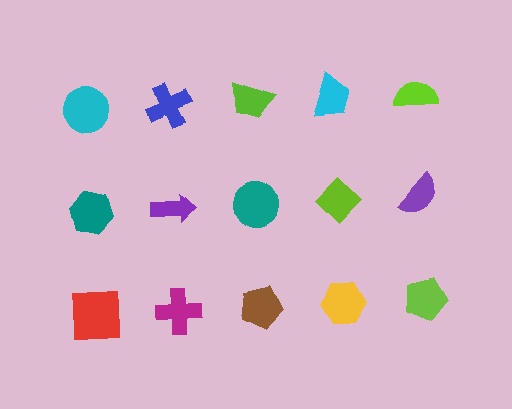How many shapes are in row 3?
5 shapes.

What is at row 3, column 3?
A brown pentagon.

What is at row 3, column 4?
A yellow hexagon.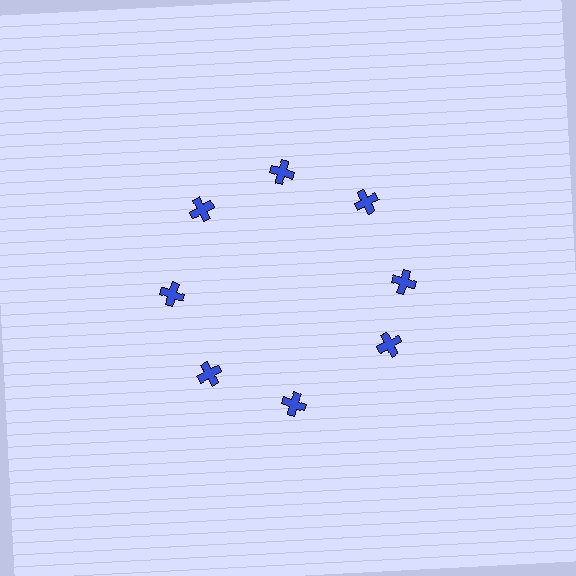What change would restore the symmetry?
The symmetry would be restored by rotating it back into even spacing with its neighbors so that all 8 crosses sit at equal angles and equal distance from the center.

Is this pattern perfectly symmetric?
No. The 8 blue crosses are arranged in a ring, but one element near the 4 o'clock position is rotated out of alignment along the ring, breaking the 8-fold rotational symmetry.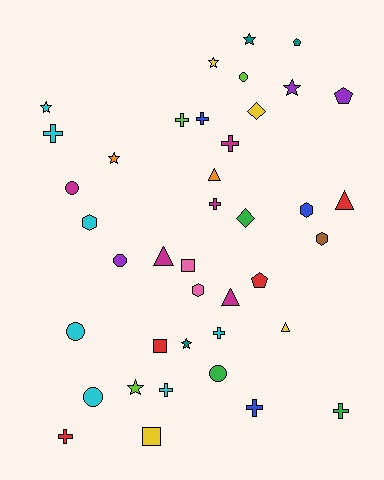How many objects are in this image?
There are 40 objects.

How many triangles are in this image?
There are 5 triangles.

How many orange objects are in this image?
There are 2 orange objects.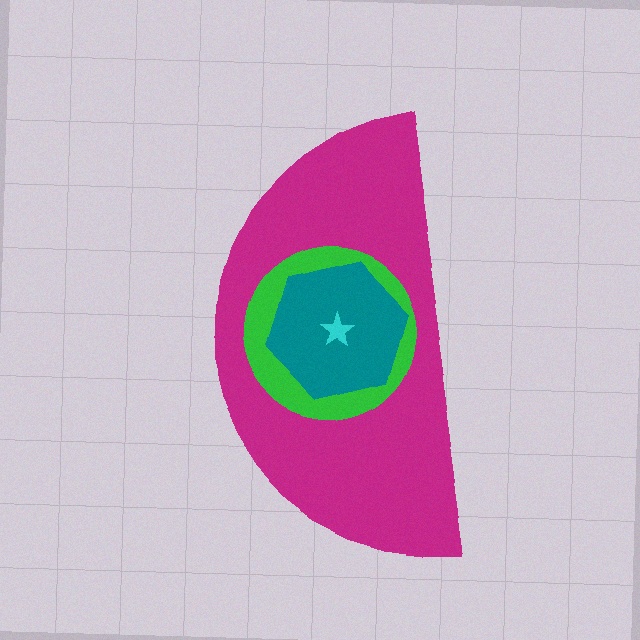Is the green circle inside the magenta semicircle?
Yes.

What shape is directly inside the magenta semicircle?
The green circle.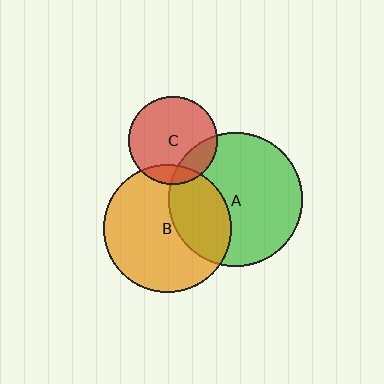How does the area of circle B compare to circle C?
Approximately 2.1 times.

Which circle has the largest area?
Circle A (green).